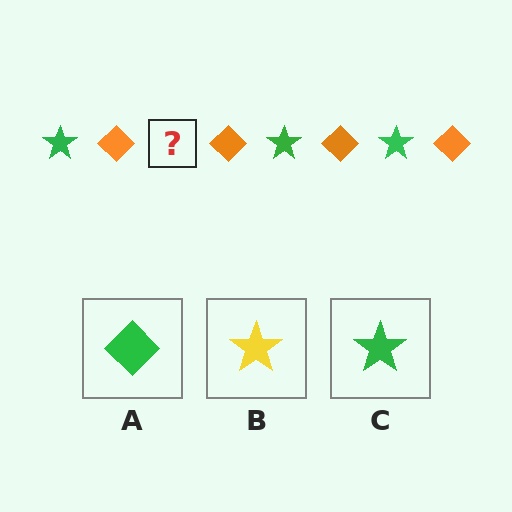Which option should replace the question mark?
Option C.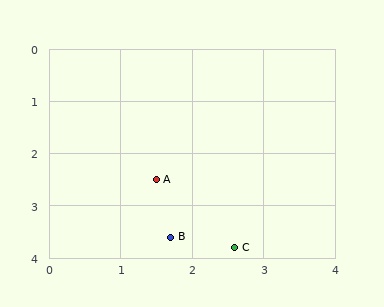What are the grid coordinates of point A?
Point A is at approximately (1.5, 2.5).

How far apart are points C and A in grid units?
Points C and A are about 1.7 grid units apart.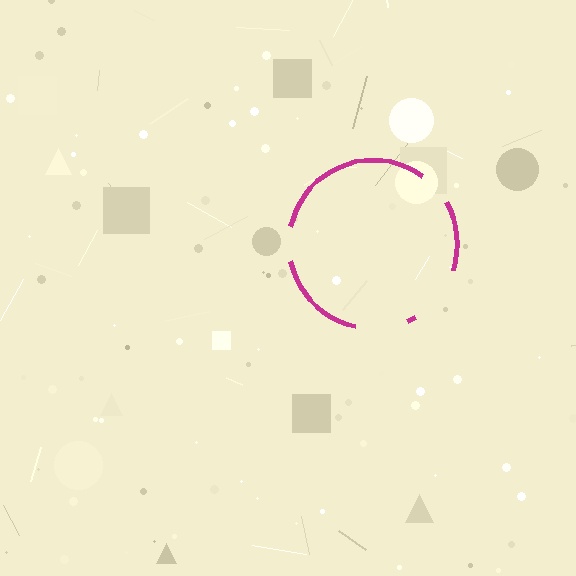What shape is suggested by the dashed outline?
The dashed outline suggests a circle.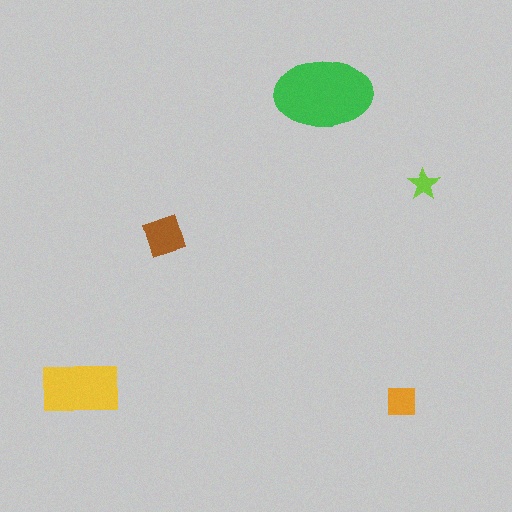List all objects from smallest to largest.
The lime star, the orange square, the brown diamond, the yellow rectangle, the green ellipse.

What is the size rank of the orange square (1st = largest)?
4th.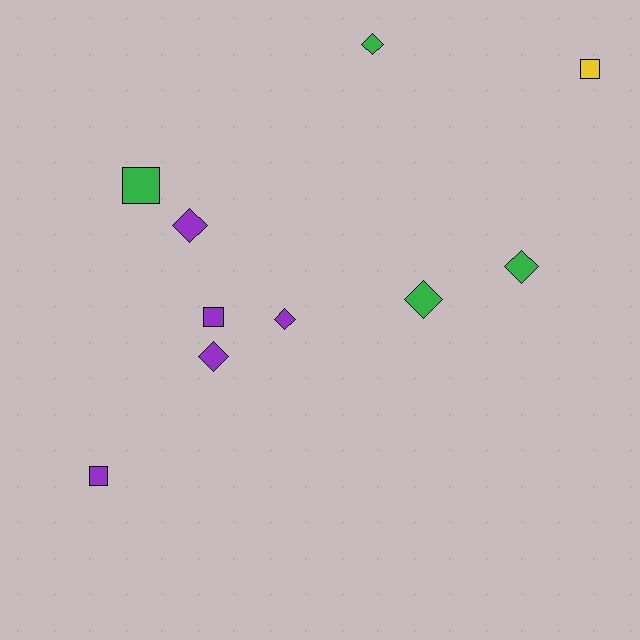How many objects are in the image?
There are 10 objects.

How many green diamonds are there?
There are 3 green diamonds.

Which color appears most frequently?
Purple, with 5 objects.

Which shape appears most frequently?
Diamond, with 6 objects.